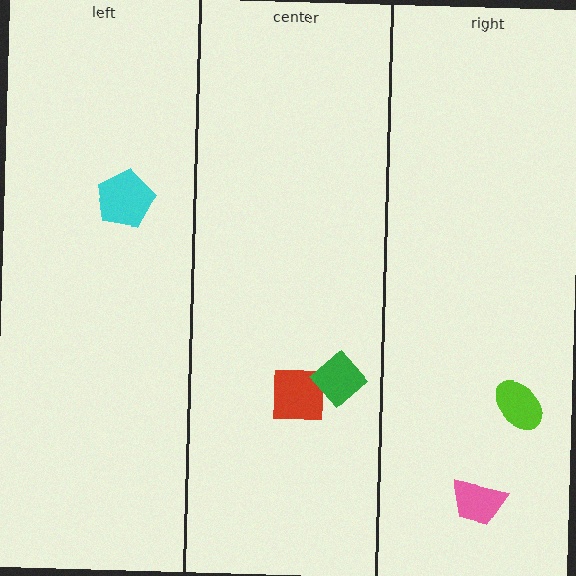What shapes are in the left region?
The cyan pentagon.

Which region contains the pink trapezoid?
The right region.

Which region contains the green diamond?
The center region.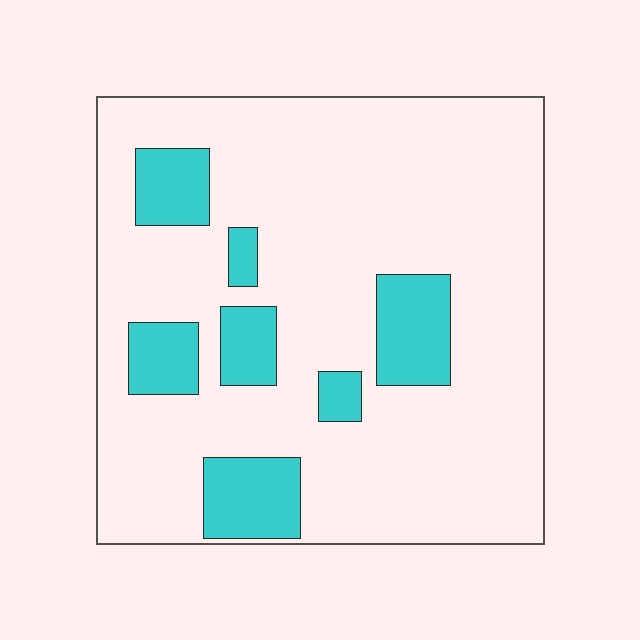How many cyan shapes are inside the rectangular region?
7.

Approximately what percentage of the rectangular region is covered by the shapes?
Approximately 20%.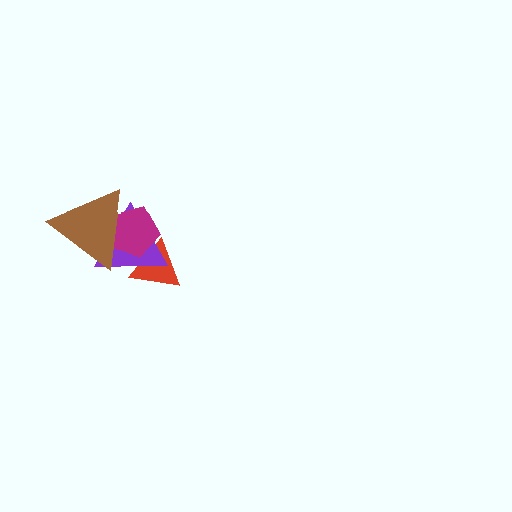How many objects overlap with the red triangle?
2 objects overlap with the red triangle.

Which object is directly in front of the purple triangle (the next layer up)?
The magenta pentagon is directly in front of the purple triangle.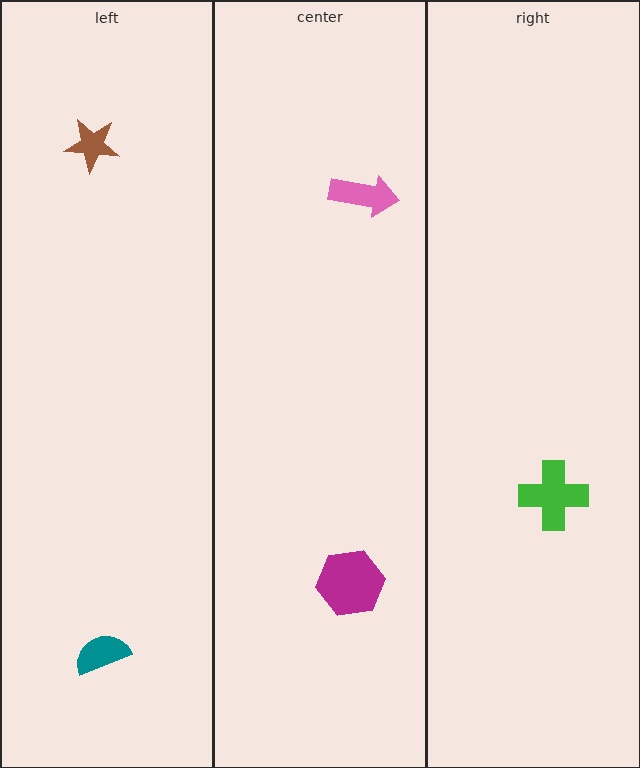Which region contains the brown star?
The left region.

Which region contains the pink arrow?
The center region.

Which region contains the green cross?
The right region.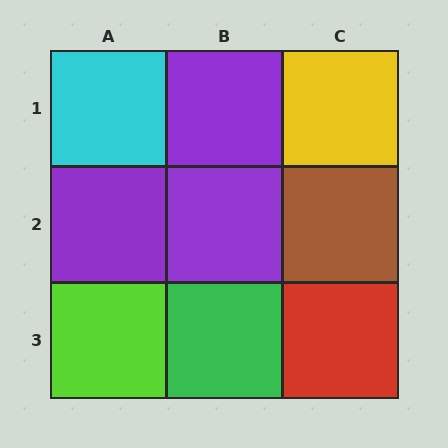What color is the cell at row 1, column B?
Purple.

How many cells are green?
1 cell is green.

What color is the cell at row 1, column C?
Yellow.